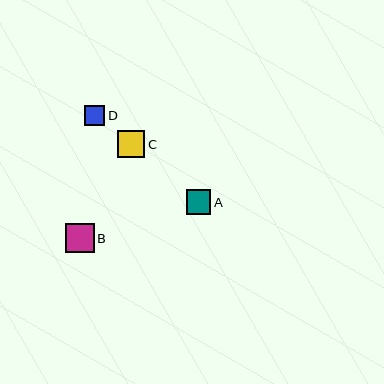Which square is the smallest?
Square D is the smallest with a size of approximately 21 pixels.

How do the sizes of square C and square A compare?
Square C and square A are approximately the same size.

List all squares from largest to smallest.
From largest to smallest: B, C, A, D.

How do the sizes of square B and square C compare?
Square B and square C are approximately the same size.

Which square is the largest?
Square B is the largest with a size of approximately 29 pixels.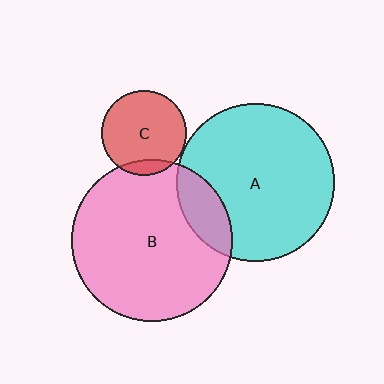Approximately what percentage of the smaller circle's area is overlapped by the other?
Approximately 15%.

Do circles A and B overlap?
Yes.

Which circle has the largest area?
Circle B (pink).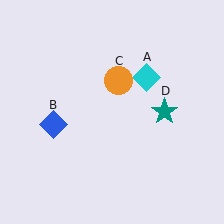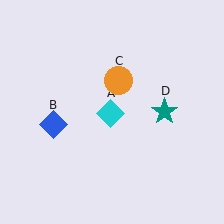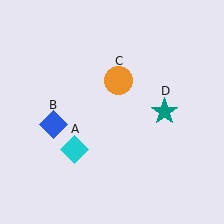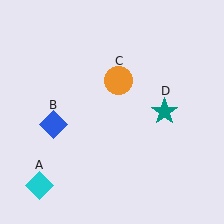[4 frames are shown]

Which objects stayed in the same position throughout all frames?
Blue diamond (object B) and orange circle (object C) and teal star (object D) remained stationary.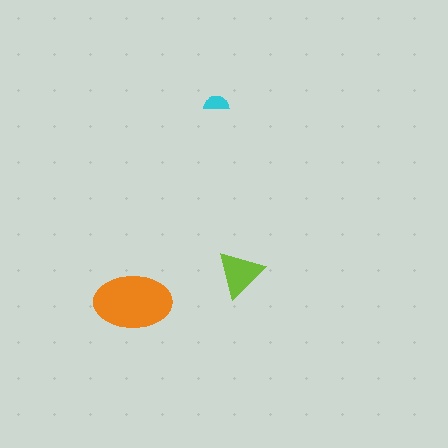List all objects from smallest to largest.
The cyan semicircle, the lime triangle, the orange ellipse.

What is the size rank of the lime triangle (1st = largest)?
2nd.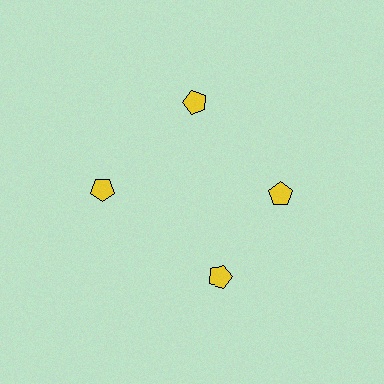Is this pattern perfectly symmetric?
No. The 4 yellow pentagons are arranged in a ring, but one element near the 6 o'clock position is rotated out of alignment along the ring, breaking the 4-fold rotational symmetry.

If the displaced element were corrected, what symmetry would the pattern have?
It would have 4-fold rotational symmetry — the pattern would map onto itself every 90 degrees.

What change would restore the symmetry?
The symmetry would be restored by rotating it back into even spacing with its neighbors so that all 4 pentagons sit at equal angles and equal distance from the center.